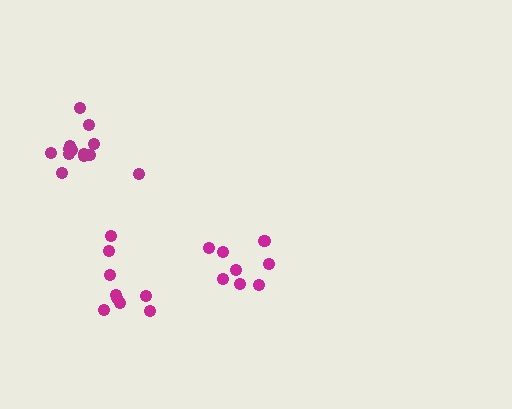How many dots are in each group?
Group 1: 13 dots, Group 2: 8 dots, Group 3: 9 dots (30 total).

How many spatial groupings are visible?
There are 3 spatial groupings.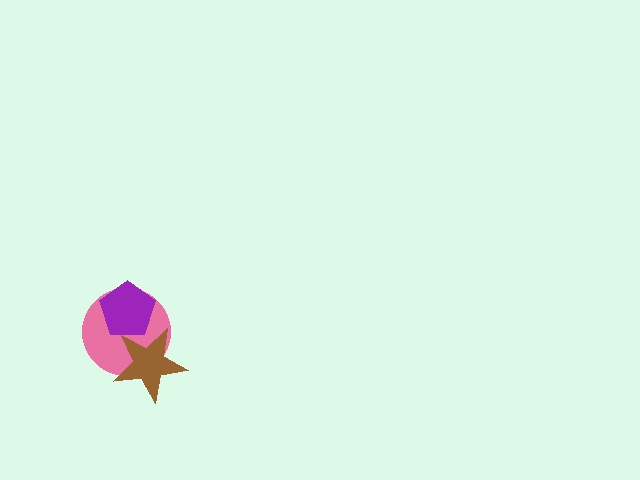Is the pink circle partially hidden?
Yes, it is partially covered by another shape.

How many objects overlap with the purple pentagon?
2 objects overlap with the purple pentagon.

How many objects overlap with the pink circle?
2 objects overlap with the pink circle.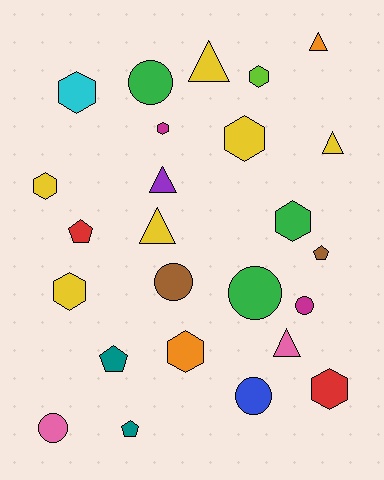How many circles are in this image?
There are 6 circles.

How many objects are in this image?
There are 25 objects.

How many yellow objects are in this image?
There are 6 yellow objects.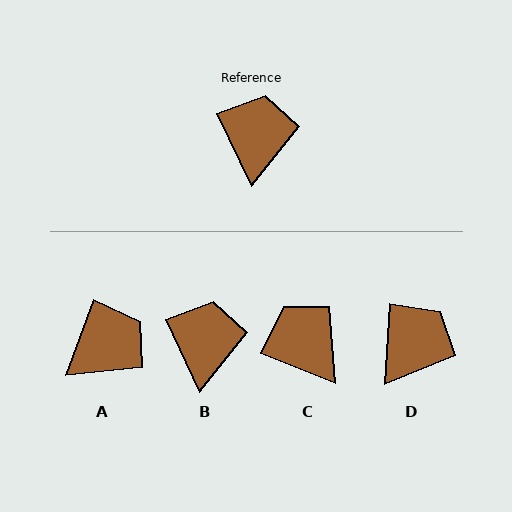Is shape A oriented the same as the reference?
No, it is off by about 45 degrees.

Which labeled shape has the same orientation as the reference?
B.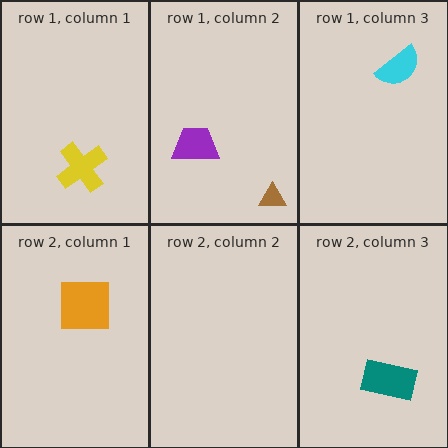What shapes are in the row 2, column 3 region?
The teal rectangle.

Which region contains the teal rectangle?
The row 2, column 3 region.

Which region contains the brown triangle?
The row 1, column 2 region.